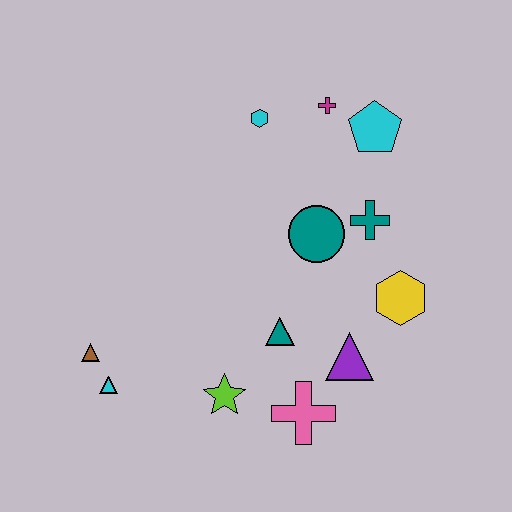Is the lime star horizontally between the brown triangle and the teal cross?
Yes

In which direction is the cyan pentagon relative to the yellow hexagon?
The cyan pentagon is above the yellow hexagon.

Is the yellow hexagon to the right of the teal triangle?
Yes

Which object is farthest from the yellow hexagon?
The brown triangle is farthest from the yellow hexagon.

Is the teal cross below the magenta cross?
Yes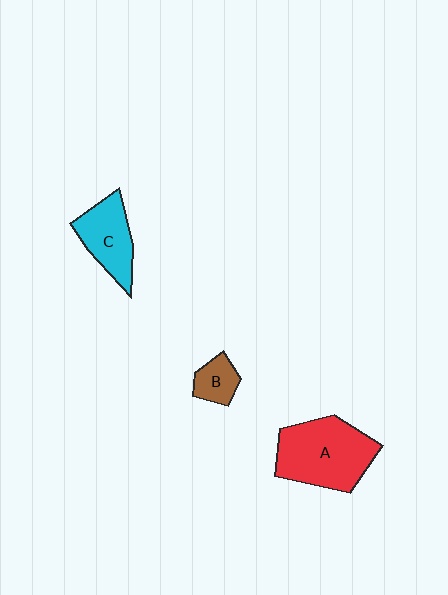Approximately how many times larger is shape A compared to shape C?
Approximately 1.6 times.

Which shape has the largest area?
Shape A (red).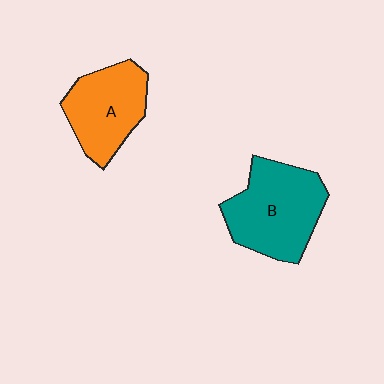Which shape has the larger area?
Shape B (teal).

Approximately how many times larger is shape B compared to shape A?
Approximately 1.2 times.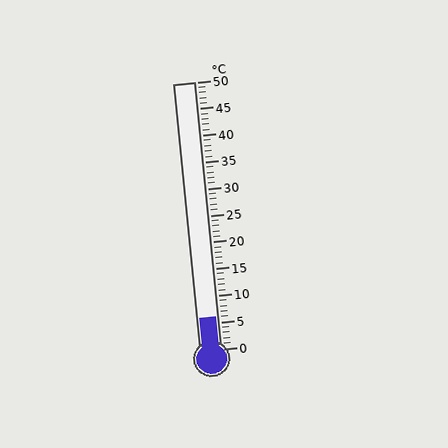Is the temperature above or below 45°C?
The temperature is below 45°C.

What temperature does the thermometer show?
The thermometer shows approximately 6°C.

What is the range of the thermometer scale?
The thermometer scale ranges from 0°C to 50°C.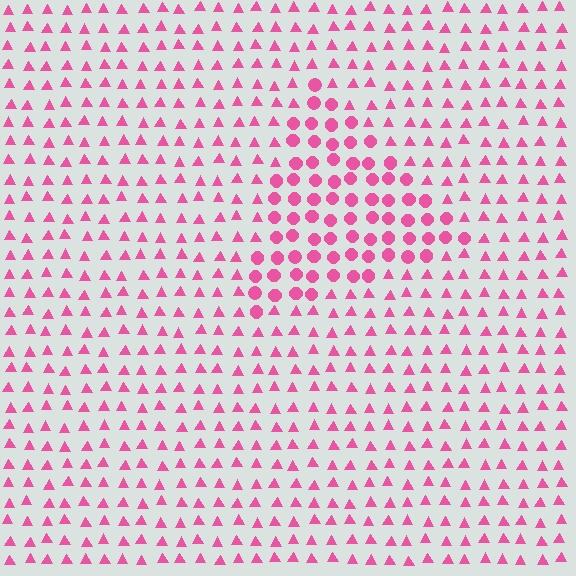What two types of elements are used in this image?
The image uses circles inside the triangle region and triangles outside it.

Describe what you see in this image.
The image is filled with small pink elements arranged in a uniform grid. A triangle-shaped region contains circles, while the surrounding area contains triangles. The boundary is defined purely by the change in element shape.